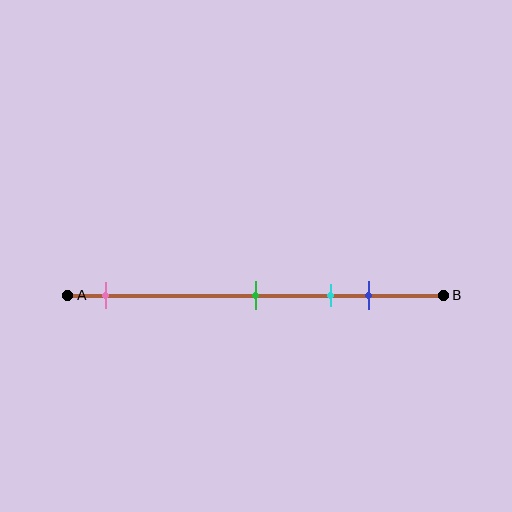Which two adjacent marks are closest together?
The cyan and blue marks are the closest adjacent pair.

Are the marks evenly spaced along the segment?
No, the marks are not evenly spaced.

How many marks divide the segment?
There are 4 marks dividing the segment.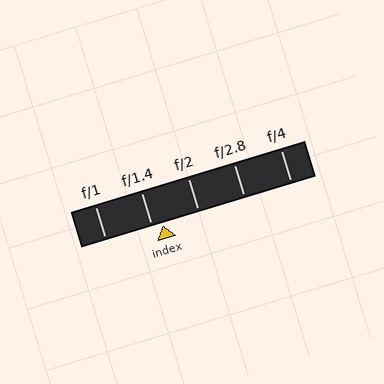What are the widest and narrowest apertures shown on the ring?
The widest aperture shown is f/1 and the narrowest is f/4.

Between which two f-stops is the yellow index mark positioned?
The index mark is between f/1.4 and f/2.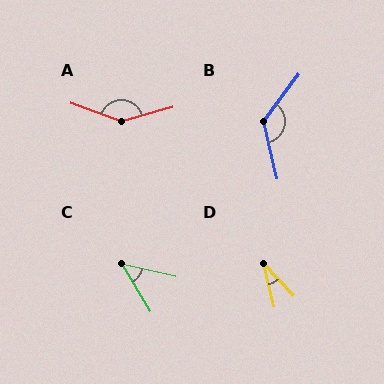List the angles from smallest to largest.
D (30°), C (46°), B (130°), A (144°).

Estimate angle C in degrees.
Approximately 46 degrees.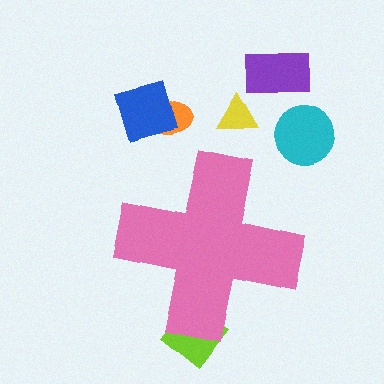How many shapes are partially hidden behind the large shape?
1 shape is partially hidden.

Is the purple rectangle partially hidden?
No, the purple rectangle is fully visible.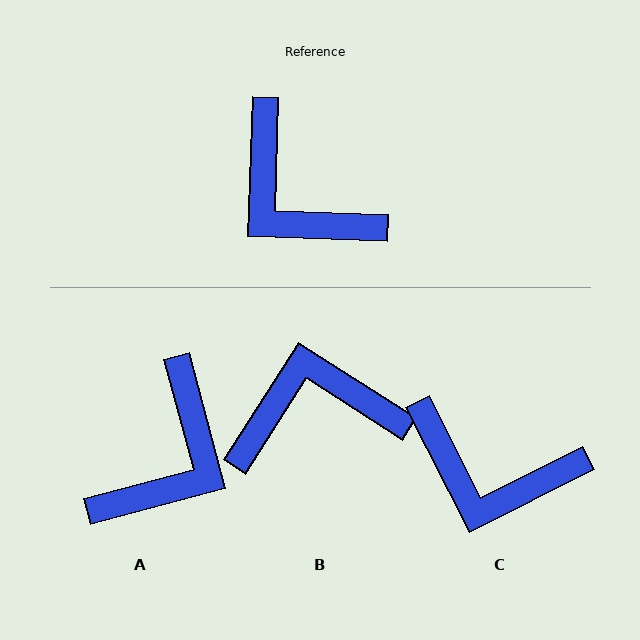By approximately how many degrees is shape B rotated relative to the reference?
Approximately 121 degrees clockwise.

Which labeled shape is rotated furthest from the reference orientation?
B, about 121 degrees away.